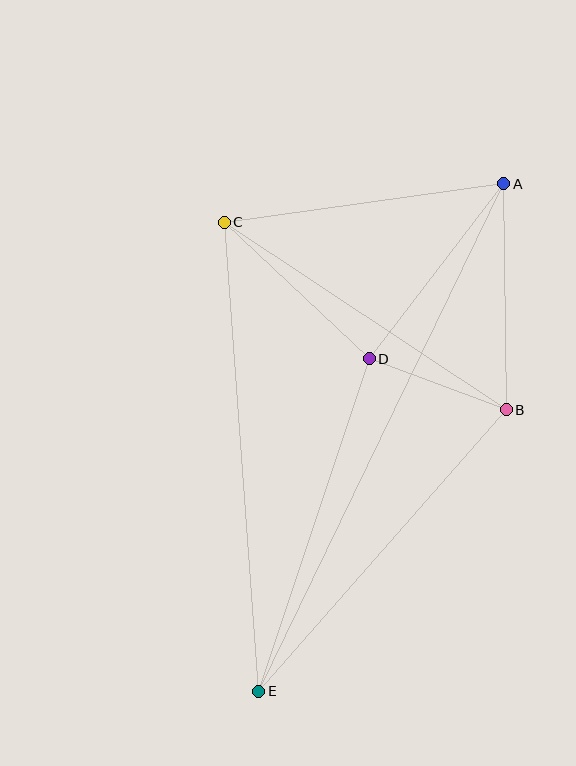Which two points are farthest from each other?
Points A and E are farthest from each other.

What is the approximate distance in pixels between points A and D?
The distance between A and D is approximately 221 pixels.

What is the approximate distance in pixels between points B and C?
The distance between B and C is approximately 338 pixels.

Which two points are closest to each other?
Points B and D are closest to each other.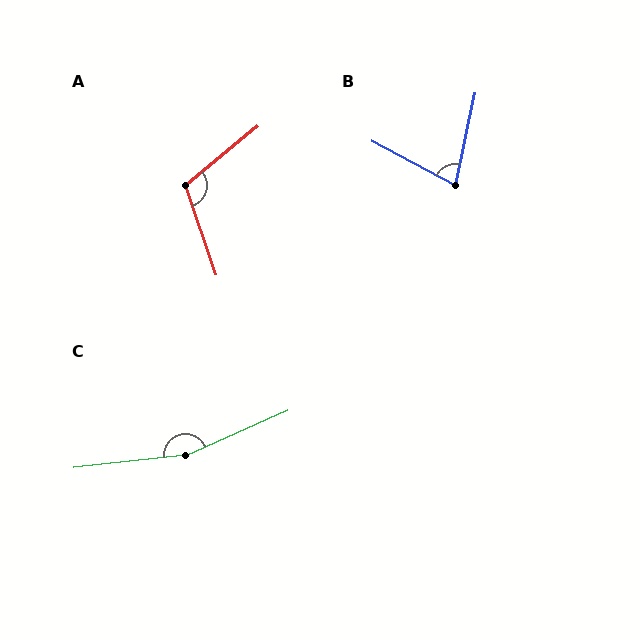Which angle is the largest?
C, at approximately 162 degrees.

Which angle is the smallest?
B, at approximately 74 degrees.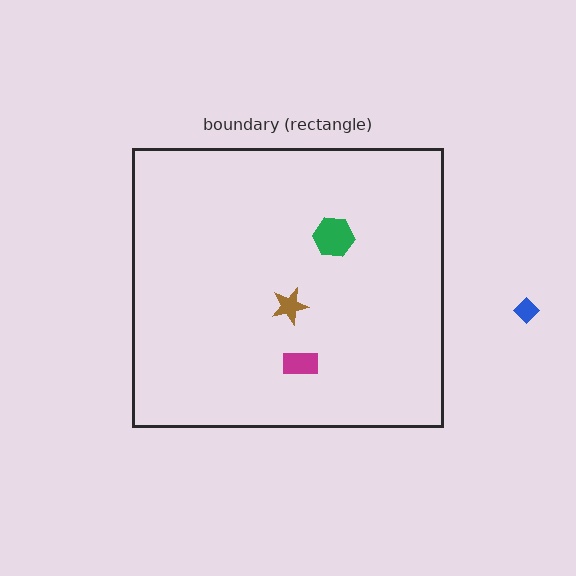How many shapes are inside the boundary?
3 inside, 1 outside.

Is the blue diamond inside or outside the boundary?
Outside.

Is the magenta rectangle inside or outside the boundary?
Inside.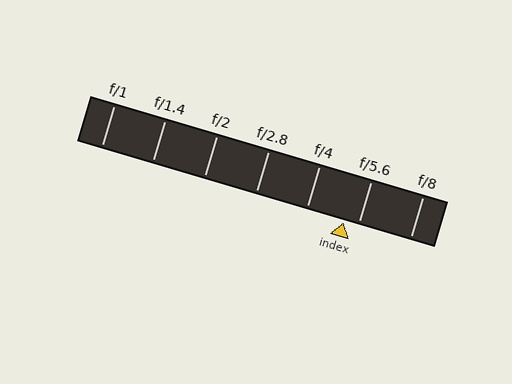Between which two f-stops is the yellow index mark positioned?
The index mark is between f/4 and f/5.6.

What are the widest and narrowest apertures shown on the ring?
The widest aperture shown is f/1 and the narrowest is f/8.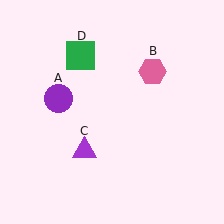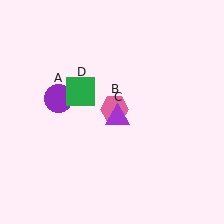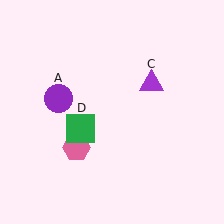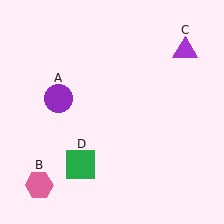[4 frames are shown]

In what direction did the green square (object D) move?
The green square (object D) moved down.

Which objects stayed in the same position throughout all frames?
Purple circle (object A) remained stationary.